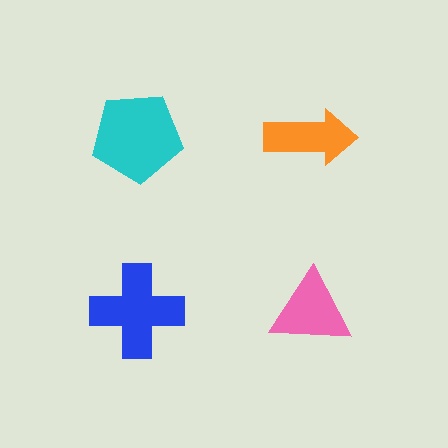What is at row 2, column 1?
A blue cross.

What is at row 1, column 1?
A cyan pentagon.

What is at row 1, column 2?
An orange arrow.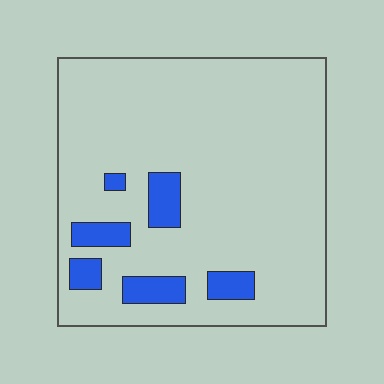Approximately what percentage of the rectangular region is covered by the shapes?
Approximately 10%.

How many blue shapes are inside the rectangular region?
6.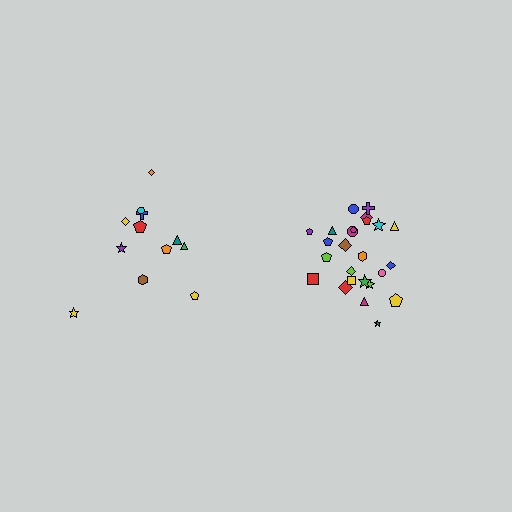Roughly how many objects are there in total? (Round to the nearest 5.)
Roughly 35 objects in total.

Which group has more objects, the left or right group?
The right group.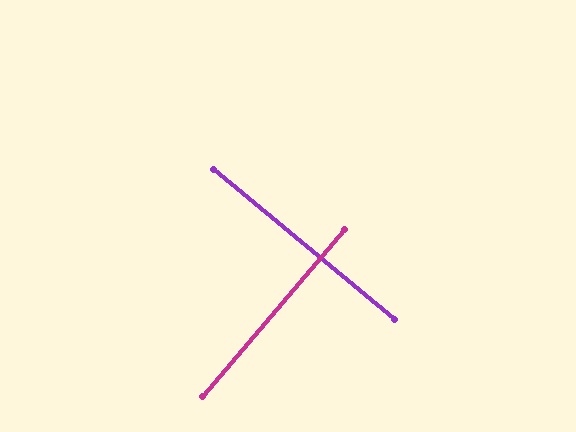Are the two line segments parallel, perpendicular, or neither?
Perpendicular — they meet at approximately 89°.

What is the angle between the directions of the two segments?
Approximately 89 degrees.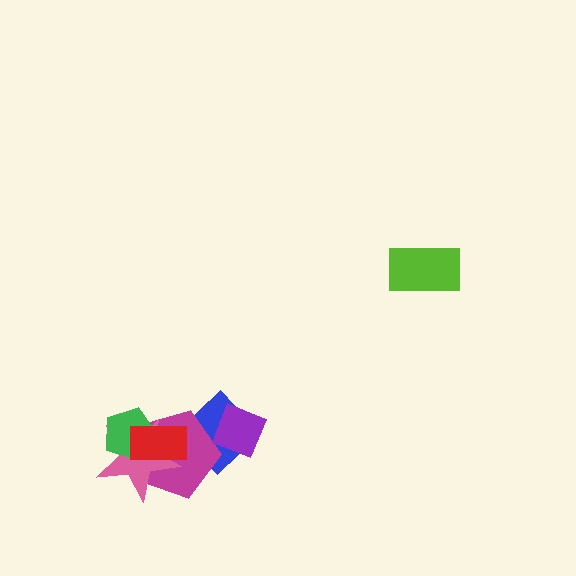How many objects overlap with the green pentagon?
3 objects overlap with the green pentagon.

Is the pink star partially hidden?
Yes, it is partially covered by another shape.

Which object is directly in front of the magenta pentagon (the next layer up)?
The purple diamond is directly in front of the magenta pentagon.